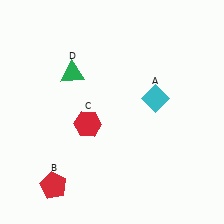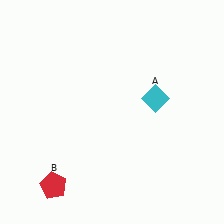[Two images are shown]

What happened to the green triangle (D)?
The green triangle (D) was removed in Image 2. It was in the top-left area of Image 1.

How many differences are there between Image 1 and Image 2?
There are 2 differences between the two images.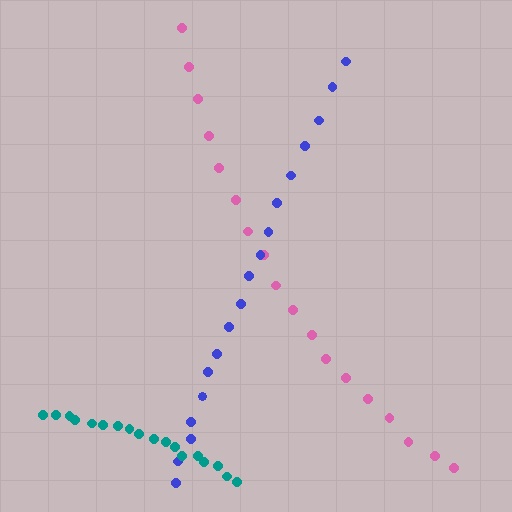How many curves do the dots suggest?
There are 3 distinct paths.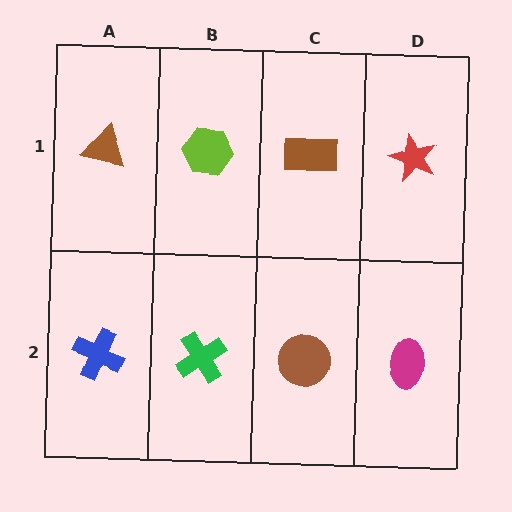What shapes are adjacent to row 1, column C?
A brown circle (row 2, column C), a lime hexagon (row 1, column B), a red star (row 1, column D).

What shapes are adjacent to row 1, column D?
A magenta ellipse (row 2, column D), a brown rectangle (row 1, column C).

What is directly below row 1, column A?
A blue cross.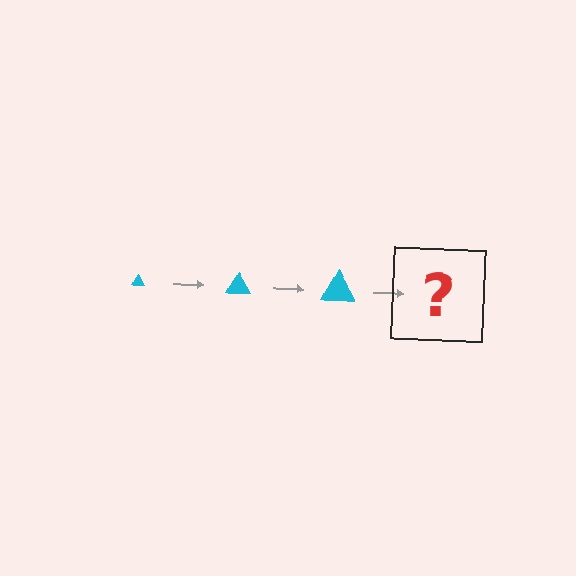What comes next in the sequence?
The next element should be a cyan triangle, larger than the previous one.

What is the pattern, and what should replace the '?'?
The pattern is that the triangle gets progressively larger each step. The '?' should be a cyan triangle, larger than the previous one.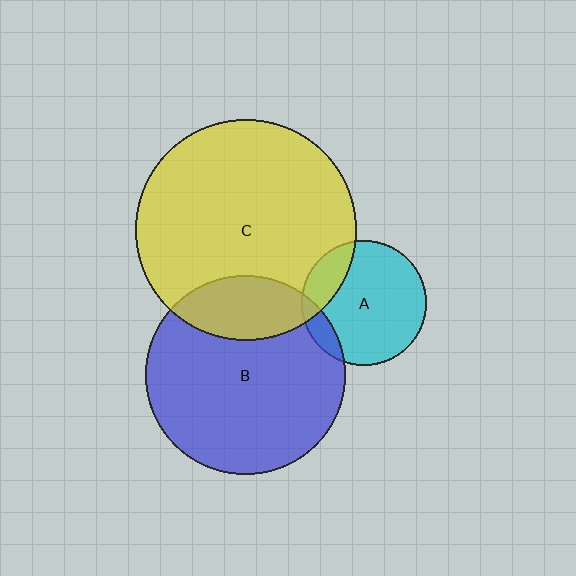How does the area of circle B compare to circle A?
Approximately 2.6 times.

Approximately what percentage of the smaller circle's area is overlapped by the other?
Approximately 20%.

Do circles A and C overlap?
Yes.